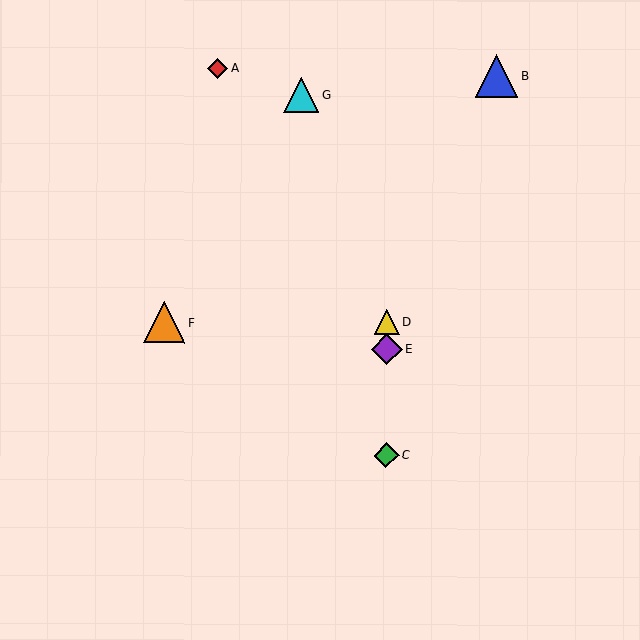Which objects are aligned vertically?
Objects C, D, E are aligned vertically.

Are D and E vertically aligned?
Yes, both are at x≈387.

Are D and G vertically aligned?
No, D is at x≈387 and G is at x≈301.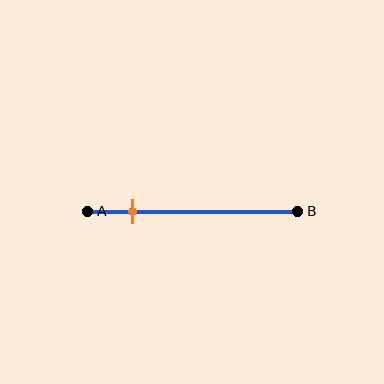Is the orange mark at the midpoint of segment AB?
No, the mark is at about 20% from A, not at the 50% midpoint.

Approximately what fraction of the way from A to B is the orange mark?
The orange mark is approximately 20% of the way from A to B.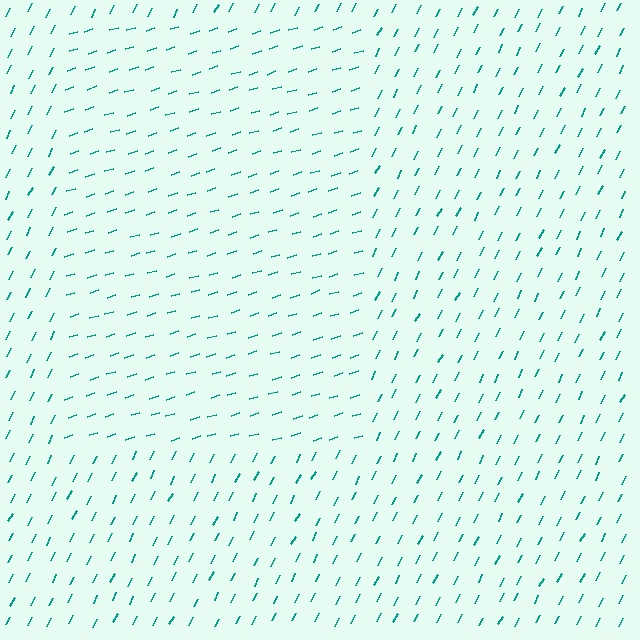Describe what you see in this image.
The image is filled with small teal line segments. A rectangle region in the image has lines oriented differently from the surrounding lines, creating a visible texture boundary.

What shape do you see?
I see a rectangle.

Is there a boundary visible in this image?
Yes, there is a texture boundary formed by a change in line orientation.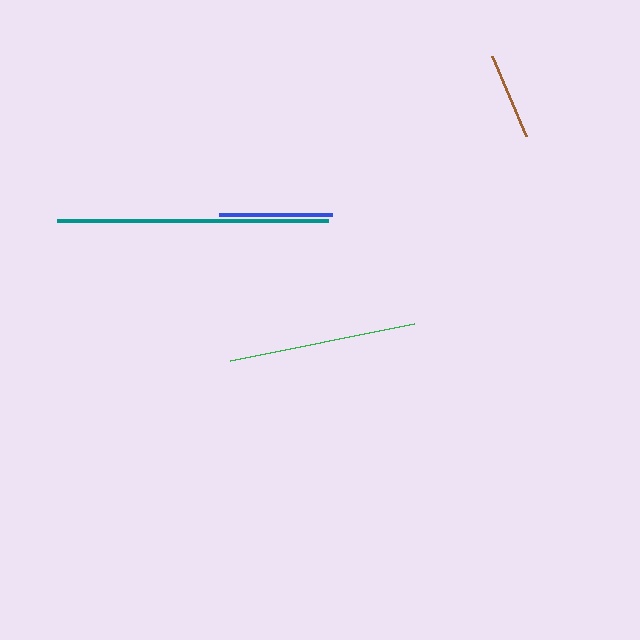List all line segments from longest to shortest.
From longest to shortest: teal, green, blue, brown.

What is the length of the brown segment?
The brown segment is approximately 86 pixels long.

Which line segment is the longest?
The teal line is the longest at approximately 271 pixels.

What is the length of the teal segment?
The teal segment is approximately 271 pixels long.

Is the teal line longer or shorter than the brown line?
The teal line is longer than the brown line.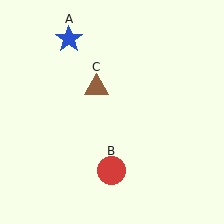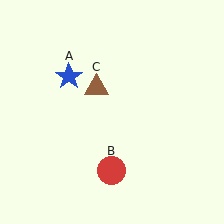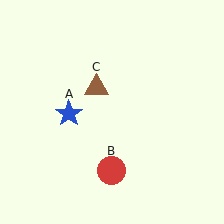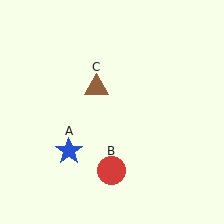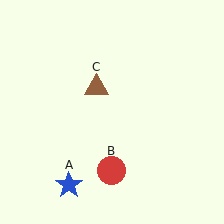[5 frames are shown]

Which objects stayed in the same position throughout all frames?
Red circle (object B) and brown triangle (object C) remained stationary.